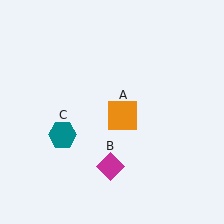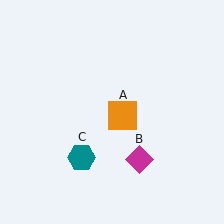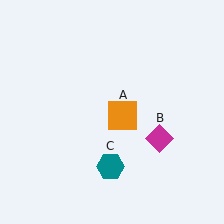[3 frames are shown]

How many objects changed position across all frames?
2 objects changed position: magenta diamond (object B), teal hexagon (object C).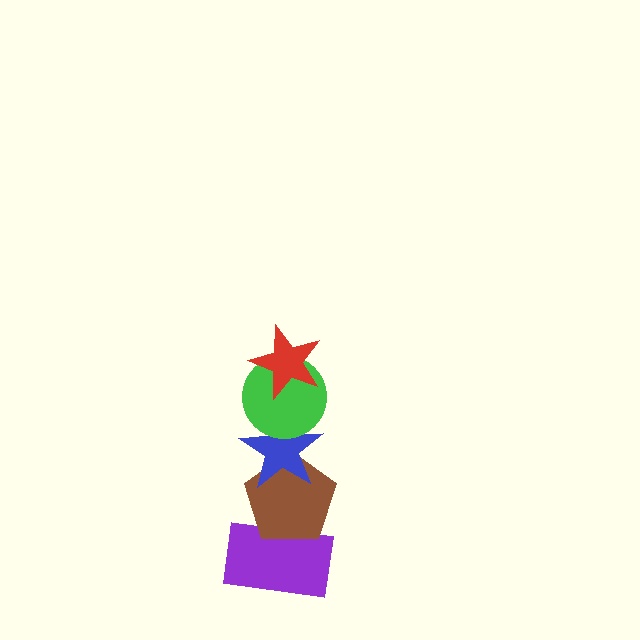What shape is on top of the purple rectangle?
The brown pentagon is on top of the purple rectangle.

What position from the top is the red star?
The red star is 1st from the top.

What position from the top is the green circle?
The green circle is 2nd from the top.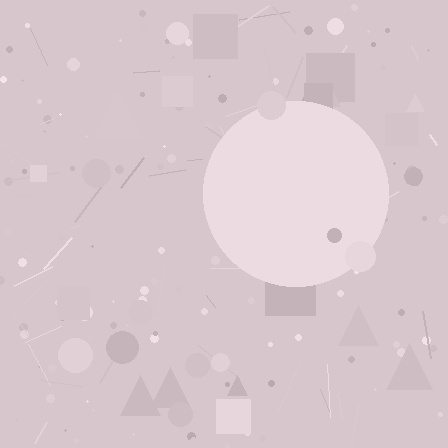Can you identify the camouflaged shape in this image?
The camouflaged shape is a circle.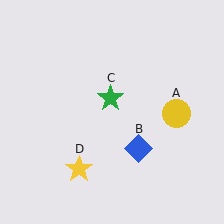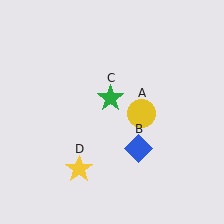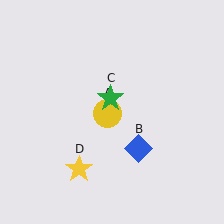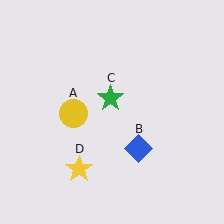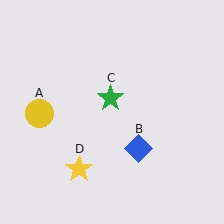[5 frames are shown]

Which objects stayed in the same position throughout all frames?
Blue diamond (object B) and green star (object C) and yellow star (object D) remained stationary.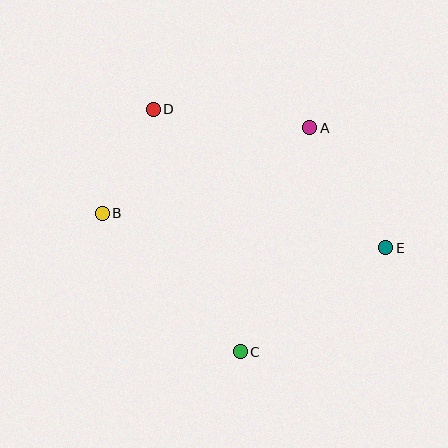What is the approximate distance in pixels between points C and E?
The distance between C and E is approximately 178 pixels.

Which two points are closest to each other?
Points B and D are closest to each other.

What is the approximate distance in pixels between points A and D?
The distance between A and D is approximately 158 pixels.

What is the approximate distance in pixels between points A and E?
The distance between A and E is approximately 142 pixels.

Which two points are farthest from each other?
Points B and E are farthest from each other.